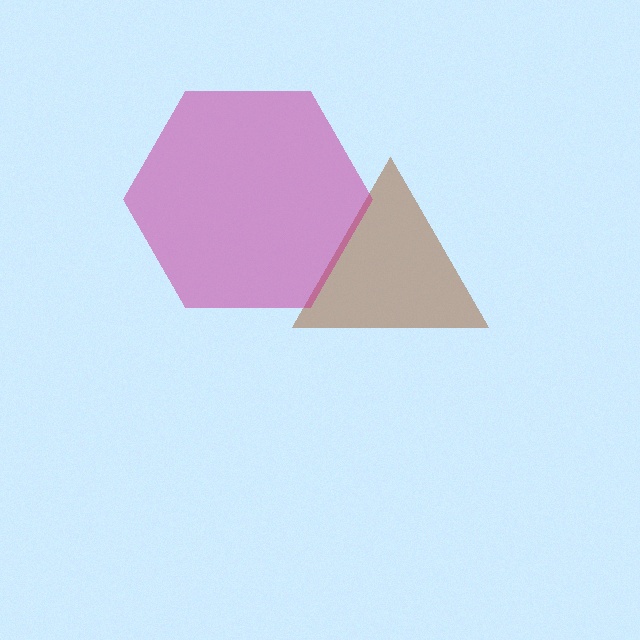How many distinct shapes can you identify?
There are 2 distinct shapes: a brown triangle, a magenta hexagon.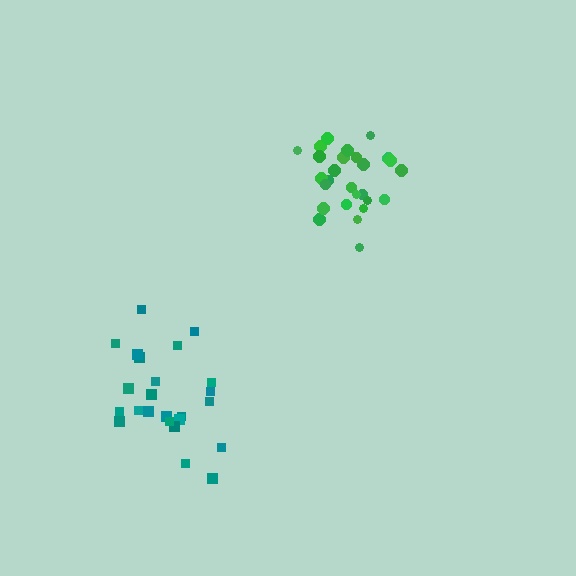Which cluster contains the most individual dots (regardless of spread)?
Green (27).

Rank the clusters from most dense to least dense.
green, teal.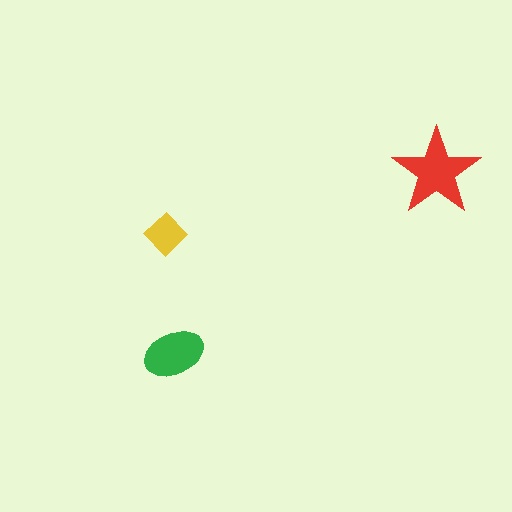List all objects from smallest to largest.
The yellow diamond, the green ellipse, the red star.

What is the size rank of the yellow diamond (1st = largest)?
3rd.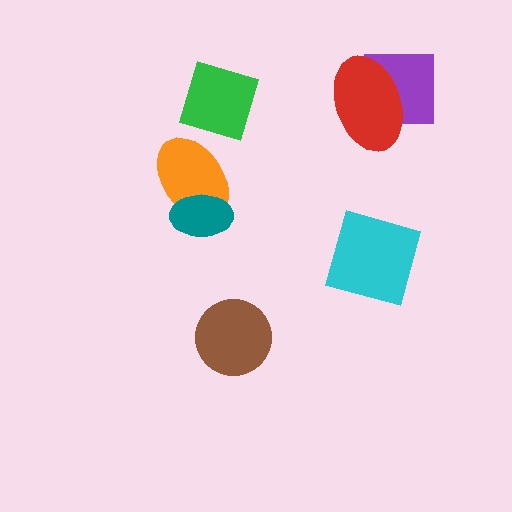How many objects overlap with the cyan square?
0 objects overlap with the cyan square.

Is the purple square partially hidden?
Yes, it is partially covered by another shape.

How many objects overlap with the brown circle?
0 objects overlap with the brown circle.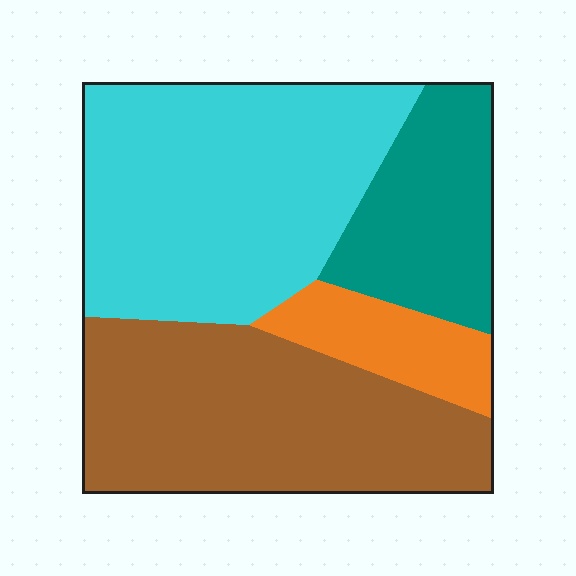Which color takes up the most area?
Cyan, at roughly 40%.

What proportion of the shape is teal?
Teal takes up about one sixth (1/6) of the shape.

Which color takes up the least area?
Orange, at roughly 10%.